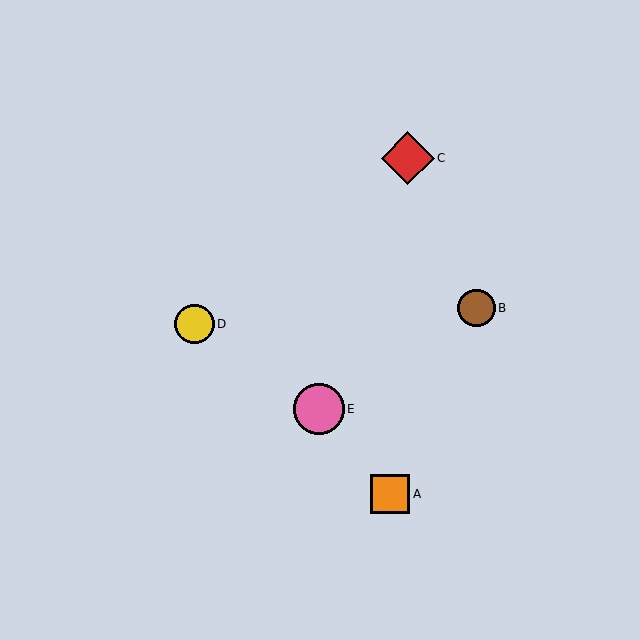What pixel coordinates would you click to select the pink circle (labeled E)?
Click at (319, 409) to select the pink circle E.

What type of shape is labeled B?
Shape B is a brown circle.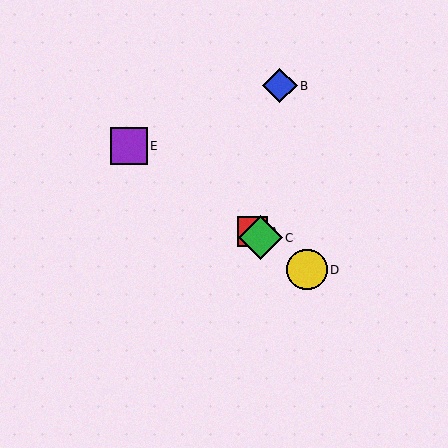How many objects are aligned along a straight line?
4 objects (A, C, D, E) are aligned along a straight line.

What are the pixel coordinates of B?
Object B is at (280, 86).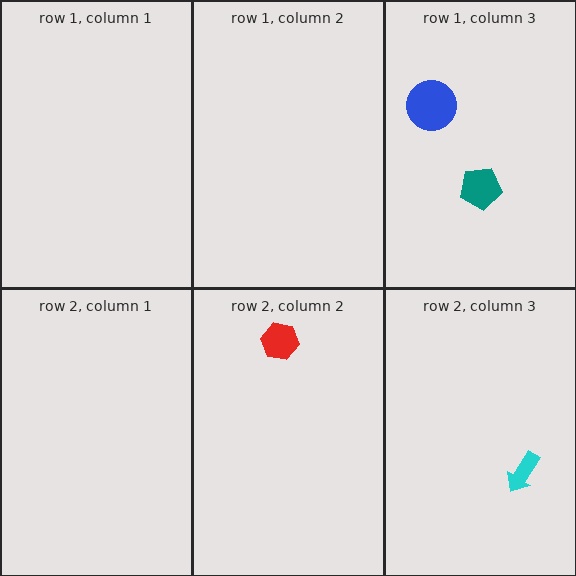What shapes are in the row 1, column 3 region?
The blue circle, the teal pentagon.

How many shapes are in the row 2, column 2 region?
1.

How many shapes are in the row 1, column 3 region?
2.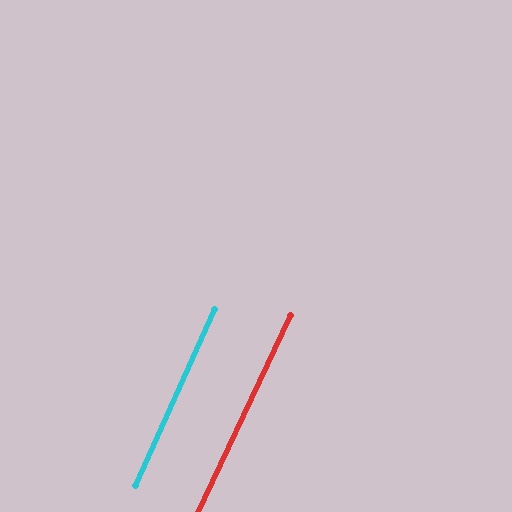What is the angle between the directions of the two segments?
Approximately 1 degree.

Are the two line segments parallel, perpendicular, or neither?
Parallel — their directions differ by only 0.7°.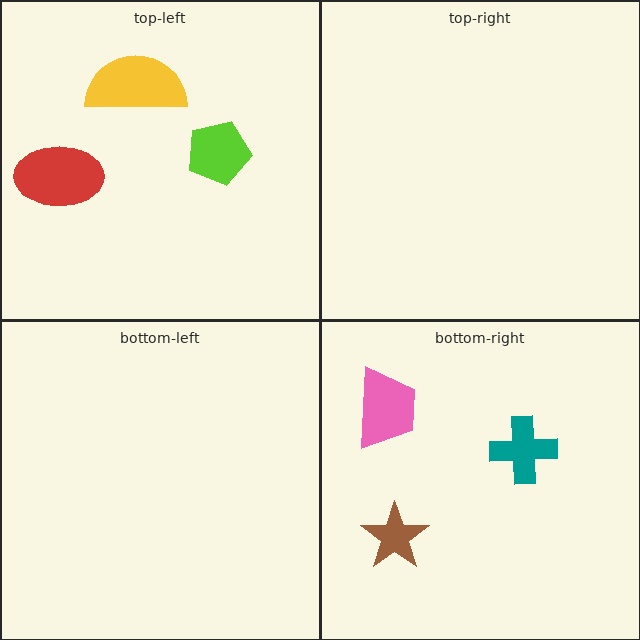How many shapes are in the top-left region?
3.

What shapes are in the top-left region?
The lime pentagon, the red ellipse, the yellow semicircle.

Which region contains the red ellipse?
The top-left region.